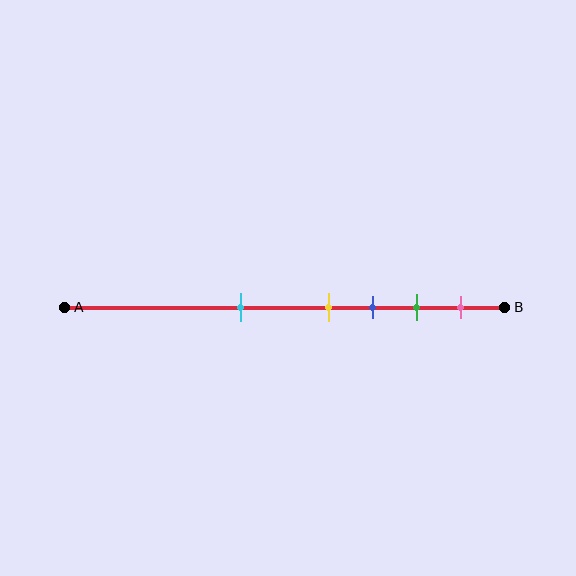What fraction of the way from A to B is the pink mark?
The pink mark is approximately 90% (0.9) of the way from A to B.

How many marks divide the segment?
There are 5 marks dividing the segment.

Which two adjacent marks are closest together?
The yellow and blue marks are the closest adjacent pair.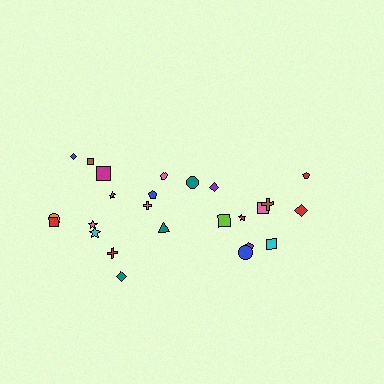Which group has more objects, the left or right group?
The left group.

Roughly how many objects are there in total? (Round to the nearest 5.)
Roughly 25 objects in total.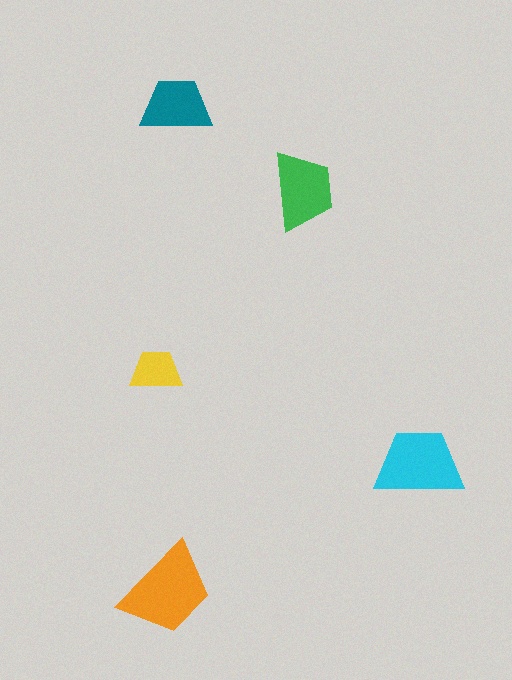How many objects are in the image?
There are 5 objects in the image.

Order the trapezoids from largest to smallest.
the orange one, the cyan one, the green one, the teal one, the yellow one.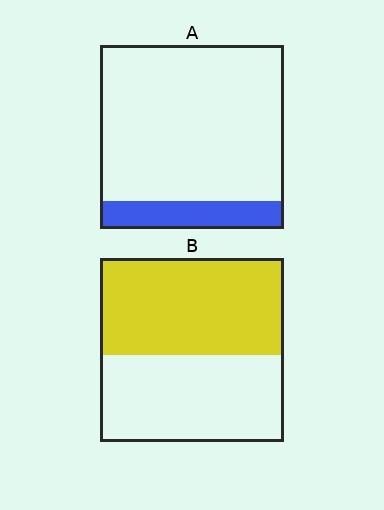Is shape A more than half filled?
No.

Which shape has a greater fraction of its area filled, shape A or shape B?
Shape B.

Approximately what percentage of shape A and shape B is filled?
A is approximately 15% and B is approximately 55%.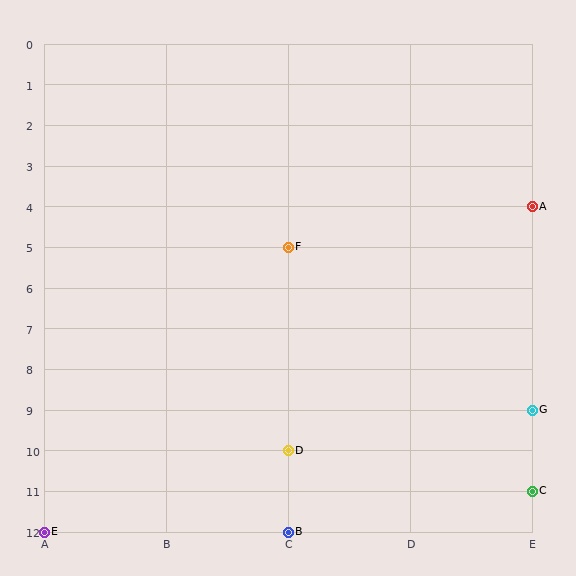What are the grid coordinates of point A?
Point A is at grid coordinates (E, 4).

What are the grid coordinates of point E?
Point E is at grid coordinates (A, 12).